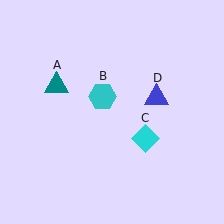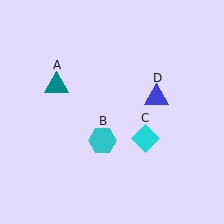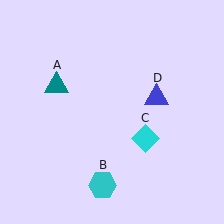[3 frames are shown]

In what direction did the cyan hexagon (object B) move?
The cyan hexagon (object B) moved down.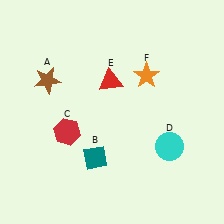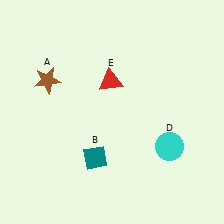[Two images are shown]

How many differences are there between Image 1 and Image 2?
There are 2 differences between the two images.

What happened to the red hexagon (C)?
The red hexagon (C) was removed in Image 2. It was in the bottom-left area of Image 1.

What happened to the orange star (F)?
The orange star (F) was removed in Image 2. It was in the top-right area of Image 1.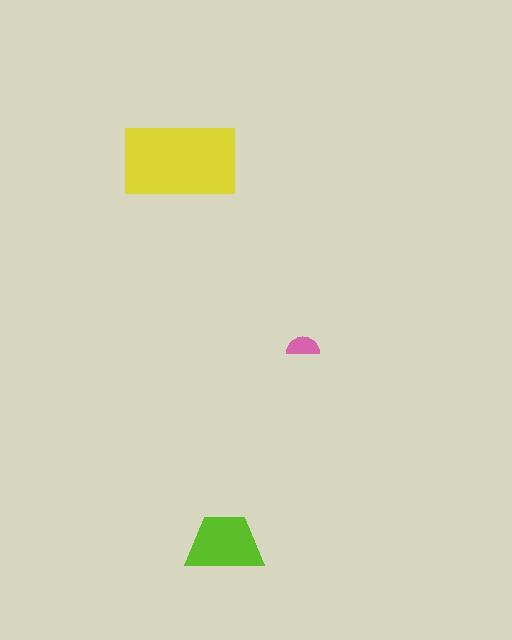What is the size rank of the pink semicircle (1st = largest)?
3rd.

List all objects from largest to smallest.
The yellow rectangle, the lime trapezoid, the pink semicircle.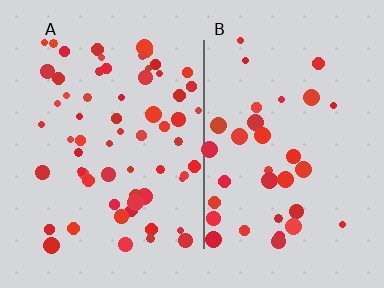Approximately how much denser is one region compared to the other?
Approximately 1.9× — region A over region B.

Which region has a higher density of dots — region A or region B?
A (the left).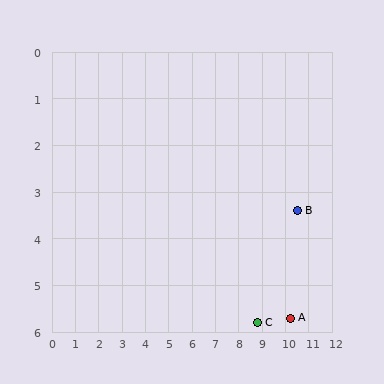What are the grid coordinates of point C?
Point C is at approximately (8.8, 5.8).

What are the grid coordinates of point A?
Point A is at approximately (10.2, 5.7).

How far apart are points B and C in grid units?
Points B and C are about 2.9 grid units apart.